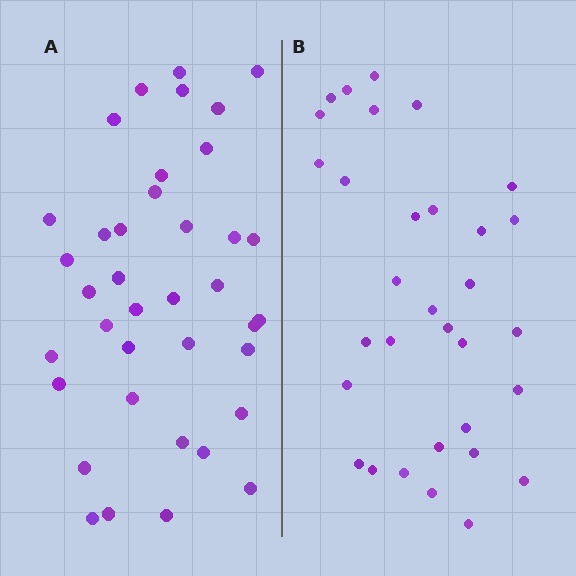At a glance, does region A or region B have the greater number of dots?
Region A (the left region) has more dots.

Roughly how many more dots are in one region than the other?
Region A has about 6 more dots than region B.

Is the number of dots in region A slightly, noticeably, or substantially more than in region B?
Region A has only slightly more — the two regions are fairly close. The ratio is roughly 1.2 to 1.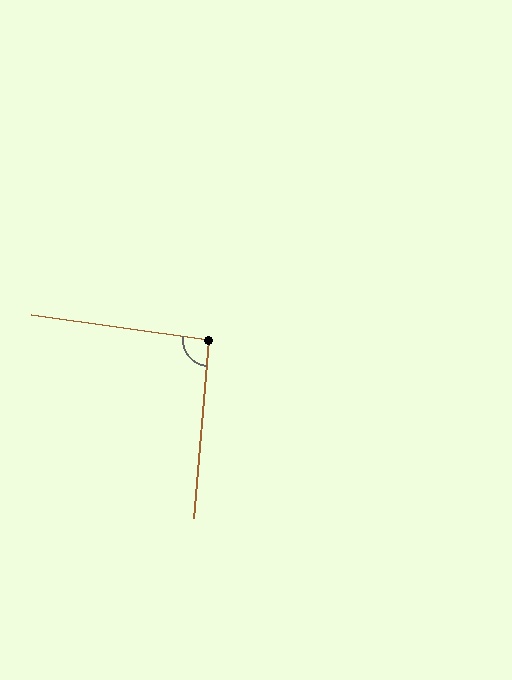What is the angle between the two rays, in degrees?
Approximately 93 degrees.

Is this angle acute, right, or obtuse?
It is approximately a right angle.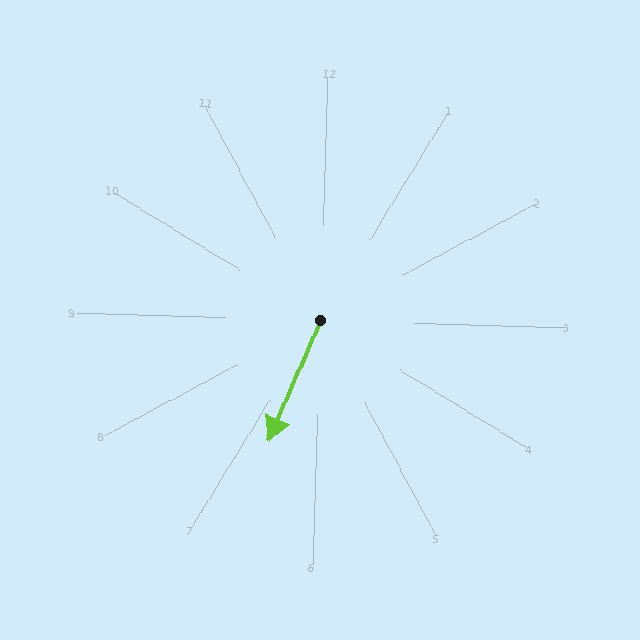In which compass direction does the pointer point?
South.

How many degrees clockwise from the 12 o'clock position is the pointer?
Approximately 201 degrees.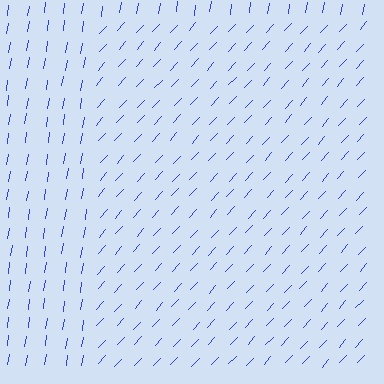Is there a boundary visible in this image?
Yes, there is a texture boundary formed by a change in line orientation.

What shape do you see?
I see a rectangle.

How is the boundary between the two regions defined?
The boundary is defined purely by a change in line orientation (approximately 34 degrees difference). All lines are the same color and thickness.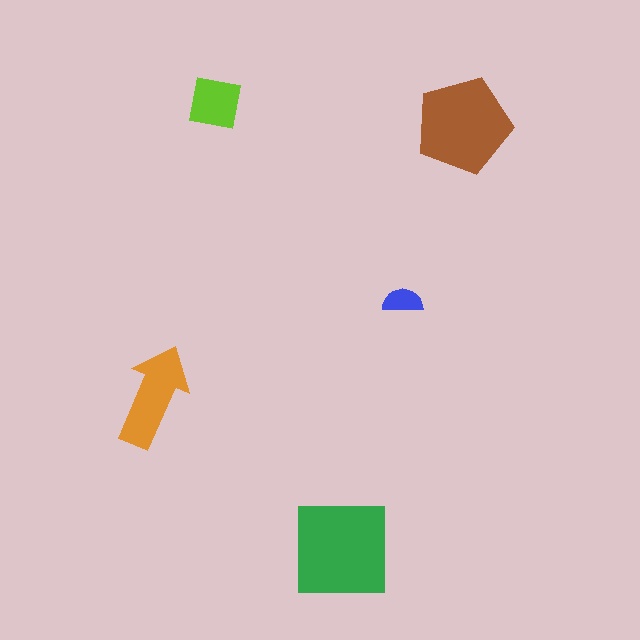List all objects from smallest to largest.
The blue semicircle, the lime square, the orange arrow, the brown pentagon, the green square.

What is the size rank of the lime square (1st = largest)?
4th.